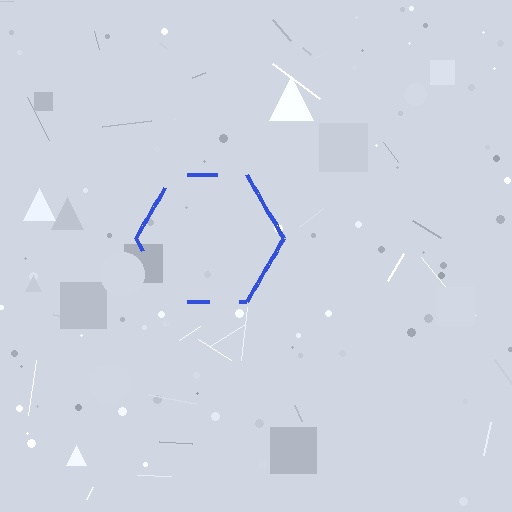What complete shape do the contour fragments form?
The contour fragments form a hexagon.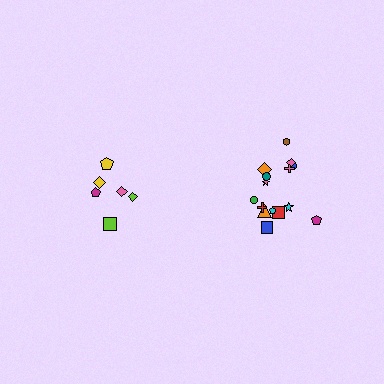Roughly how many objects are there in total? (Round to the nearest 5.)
Roughly 20 objects in total.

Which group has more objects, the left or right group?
The right group.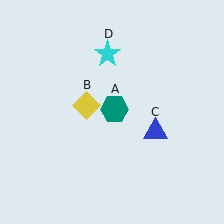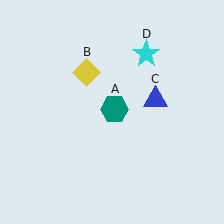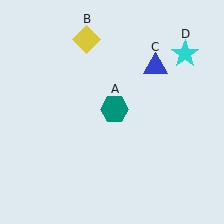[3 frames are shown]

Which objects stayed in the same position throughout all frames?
Teal hexagon (object A) remained stationary.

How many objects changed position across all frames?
3 objects changed position: yellow diamond (object B), blue triangle (object C), cyan star (object D).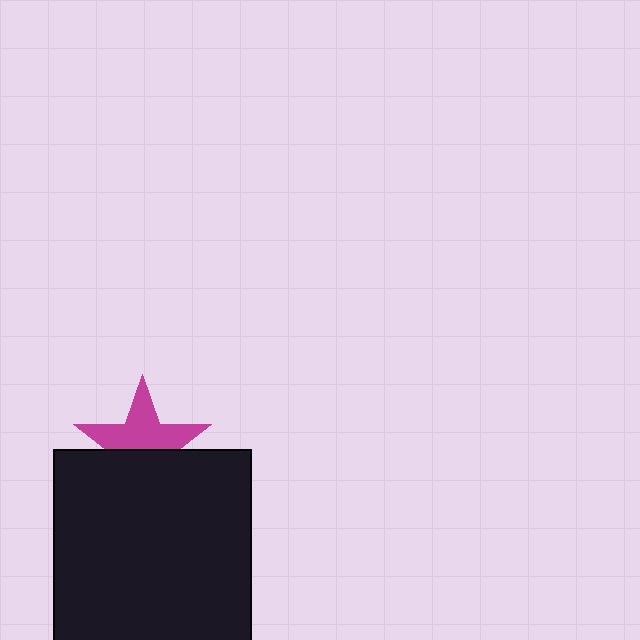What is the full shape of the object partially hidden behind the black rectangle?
The partially hidden object is a magenta star.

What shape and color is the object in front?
The object in front is a black rectangle.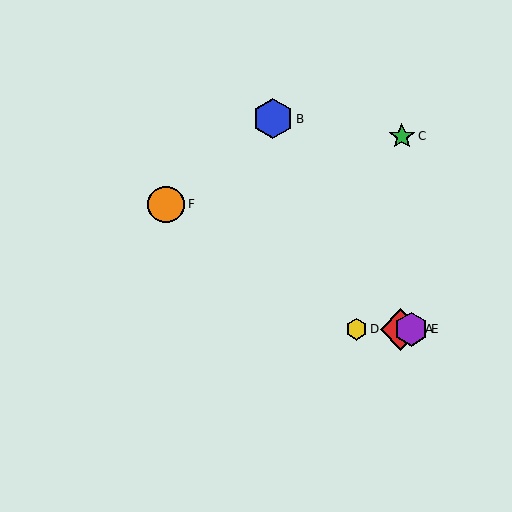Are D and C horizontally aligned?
No, D is at y≈329 and C is at y≈136.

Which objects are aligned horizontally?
Objects A, D, E are aligned horizontally.